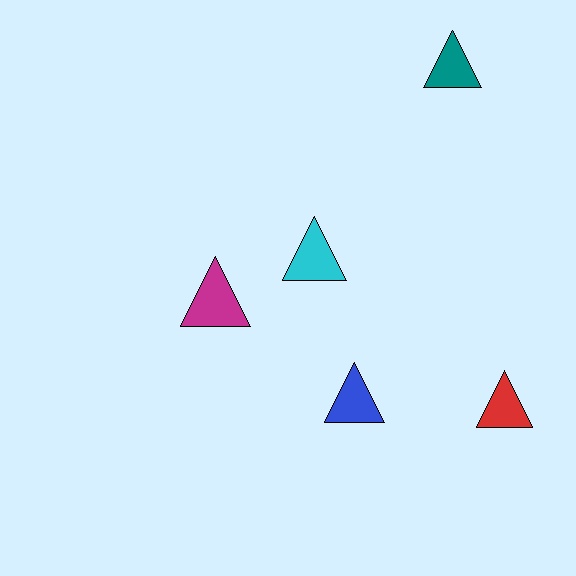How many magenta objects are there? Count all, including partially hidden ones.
There is 1 magenta object.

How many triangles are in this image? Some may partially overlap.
There are 5 triangles.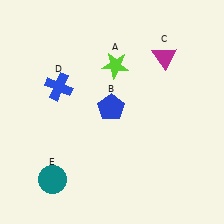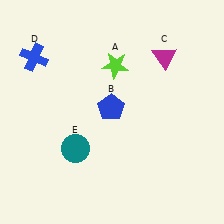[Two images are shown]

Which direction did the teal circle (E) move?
The teal circle (E) moved up.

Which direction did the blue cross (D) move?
The blue cross (D) moved up.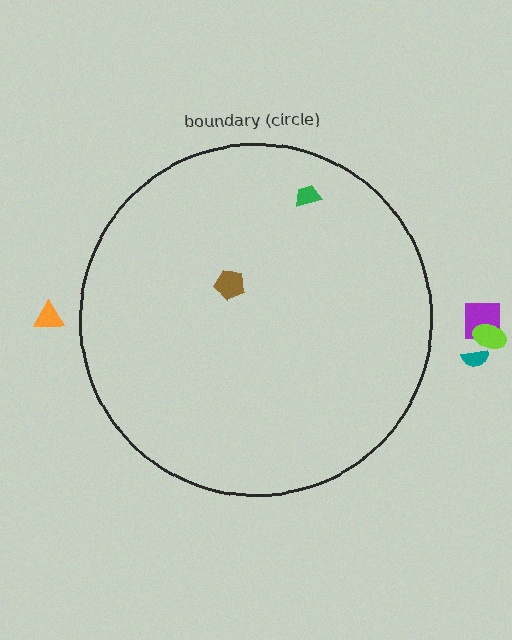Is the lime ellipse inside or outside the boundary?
Outside.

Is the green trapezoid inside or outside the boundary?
Inside.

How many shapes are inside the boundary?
2 inside, 4 outside.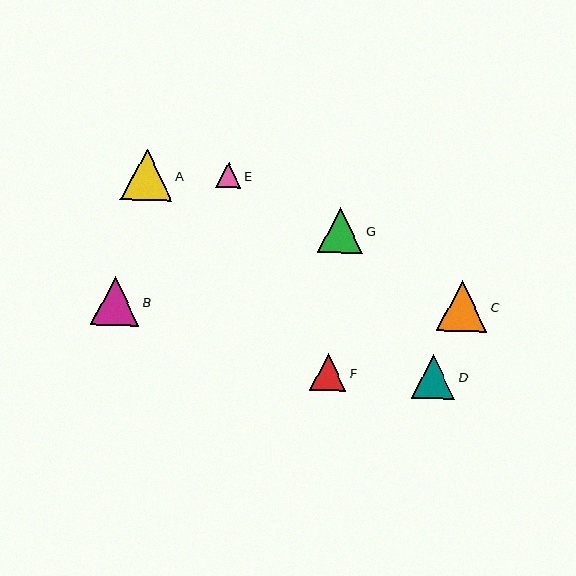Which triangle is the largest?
Triangle A is the largest with a size of approximately 51 pixels.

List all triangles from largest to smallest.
From largest to smallest: A, C, B, G, D, F, E.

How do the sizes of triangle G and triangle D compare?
Triangle G and triangle D are approximately the same size.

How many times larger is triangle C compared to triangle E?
Triangle C is approximately 2.0 times the size of triangle E.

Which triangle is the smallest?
Triangle E is the smallest with a size of approximately 25 pixels.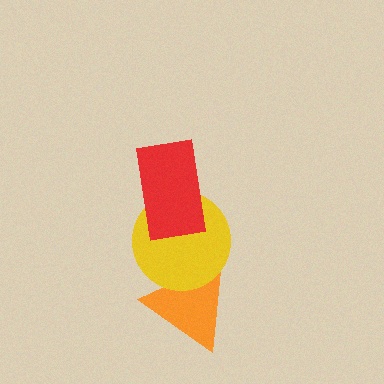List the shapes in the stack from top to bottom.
From top to bottom: the red rectangle, the yellow circle, the orange triangle.